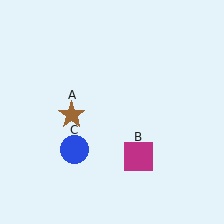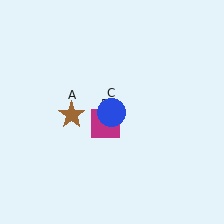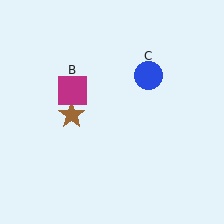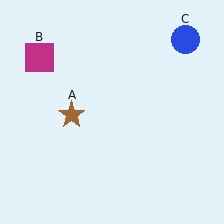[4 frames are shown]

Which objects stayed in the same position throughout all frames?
Brown star (object A) remained stationary.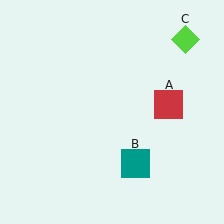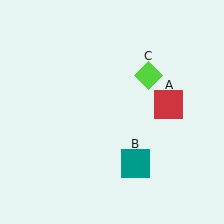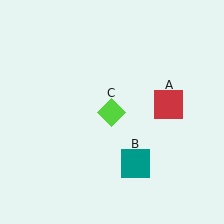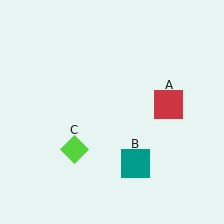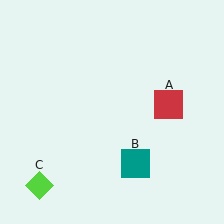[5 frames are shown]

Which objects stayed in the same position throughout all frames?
Red square (object A) and teal square (object B) remained stationary.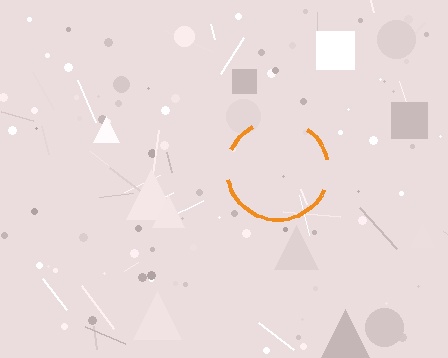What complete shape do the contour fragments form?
The contour fragments form a circle.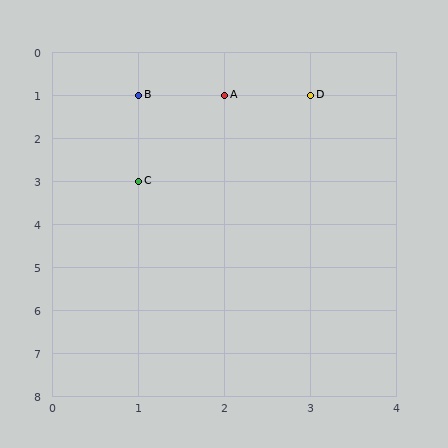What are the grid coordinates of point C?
Point C is at grid coordinates (1, 3).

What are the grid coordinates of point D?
Point D is at grid coordinates (3, 1).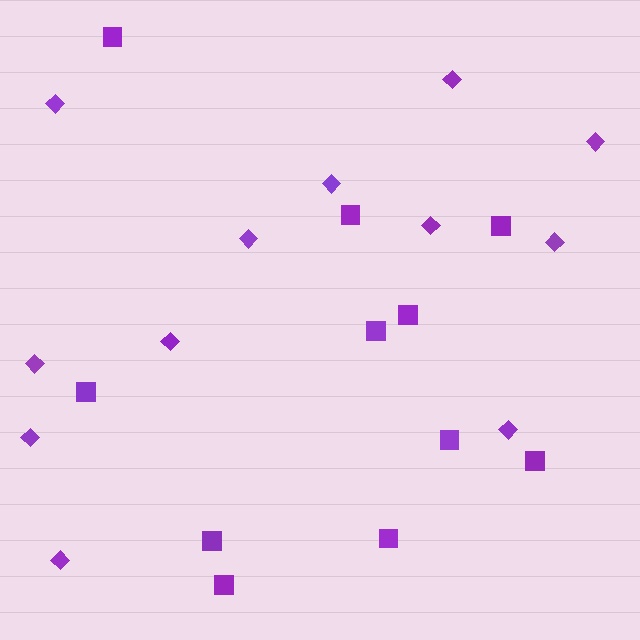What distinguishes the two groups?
There are 2 groups: one group of squares (11) and one group of diamonds (12).